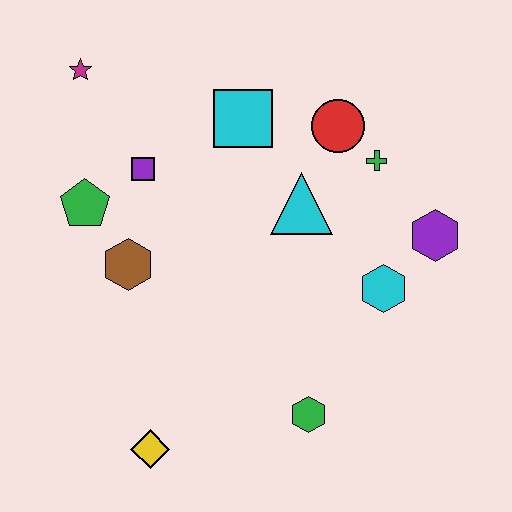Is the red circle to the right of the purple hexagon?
No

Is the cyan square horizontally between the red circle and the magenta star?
Yes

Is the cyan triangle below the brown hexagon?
No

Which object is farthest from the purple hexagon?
The magenta star is farthest from the purple hexagon.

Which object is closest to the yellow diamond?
The green hexagon is closest to the yellow diamond.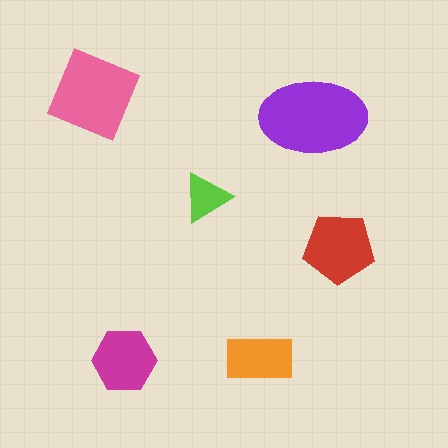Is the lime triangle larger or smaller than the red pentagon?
Smaller.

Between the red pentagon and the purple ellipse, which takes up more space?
The purple ellipse.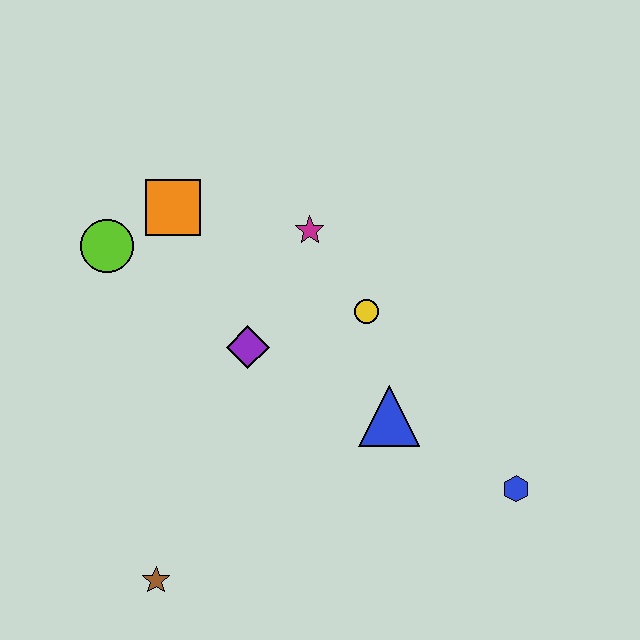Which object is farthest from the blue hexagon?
The lime circle is farthest from the blue hexagon.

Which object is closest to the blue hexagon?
The blue triangle is closest to the blue hexagon.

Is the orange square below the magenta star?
No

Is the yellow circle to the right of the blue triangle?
No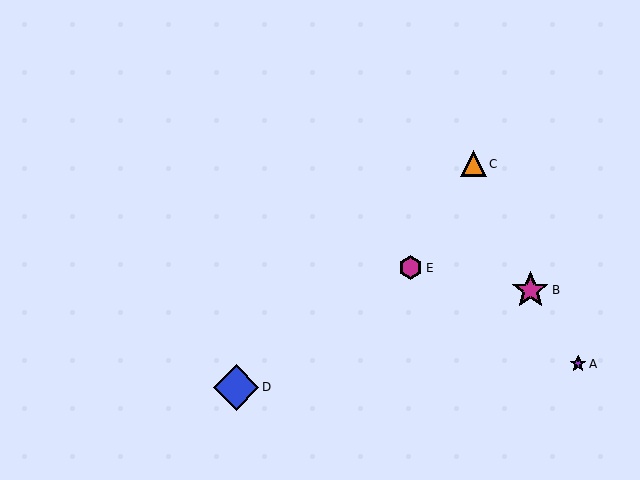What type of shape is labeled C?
Shape C is an orange triangle.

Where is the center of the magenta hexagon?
The center of the magenta hexagon is at (410, 268).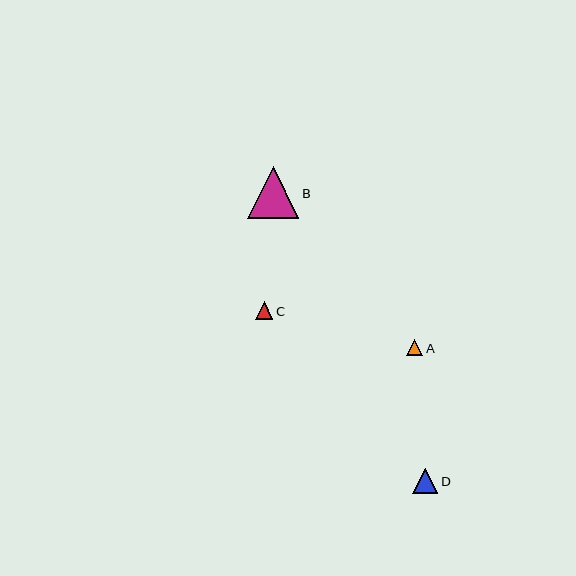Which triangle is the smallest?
Triangle A is the smallest with a size of approximately 16 pixels.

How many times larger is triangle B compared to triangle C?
Triangle B is approximately 2.9 times the size of triangle C.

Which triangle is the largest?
Triangle B is the largest with a size of approximately 52 pixels.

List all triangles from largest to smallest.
From largest to smallest: B, D, C, A.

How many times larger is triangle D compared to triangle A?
Triangle D is approximately 1.6 times the size of triangle A.